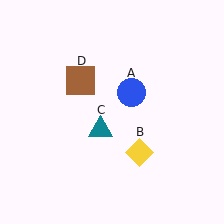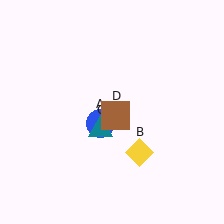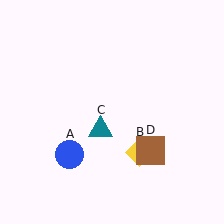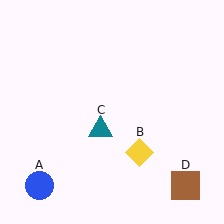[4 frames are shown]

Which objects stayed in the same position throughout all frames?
Yellow diamond (object B) and teal triangle (object C) remained stationary.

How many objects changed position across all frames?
2 objects changed position: blue circle (object A), brown square (object D).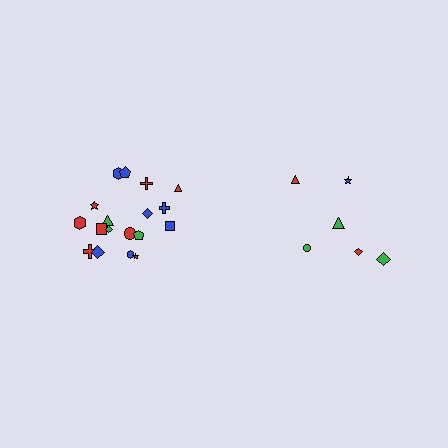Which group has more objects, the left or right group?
The left group.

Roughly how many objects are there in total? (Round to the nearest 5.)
Roughly 25 objects in total.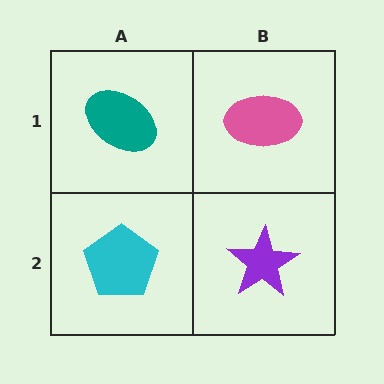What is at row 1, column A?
A teal ellipse.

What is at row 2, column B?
A purple star.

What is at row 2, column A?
A cyan pentagon.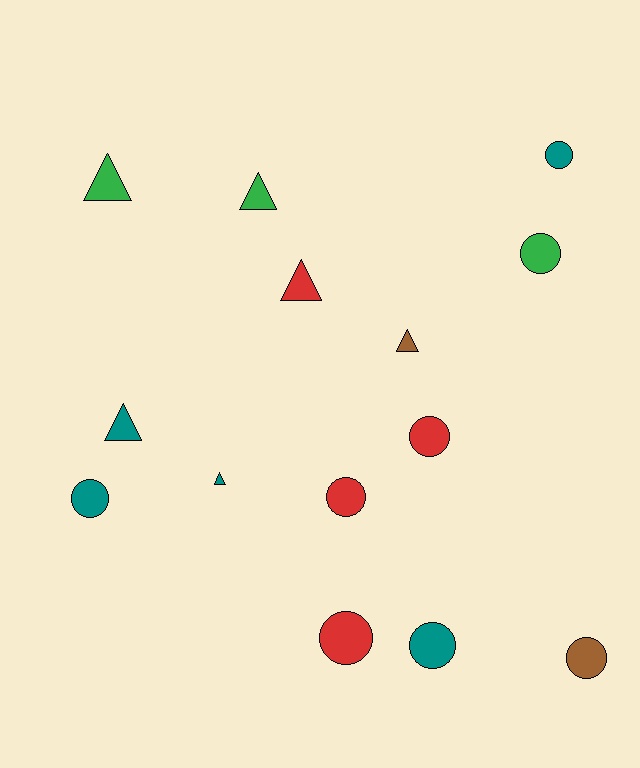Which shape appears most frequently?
Circle, with 8 objects.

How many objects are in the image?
There are 14 objects.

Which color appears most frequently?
Teal, with 5 objects.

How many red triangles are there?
There is 1 red triangle.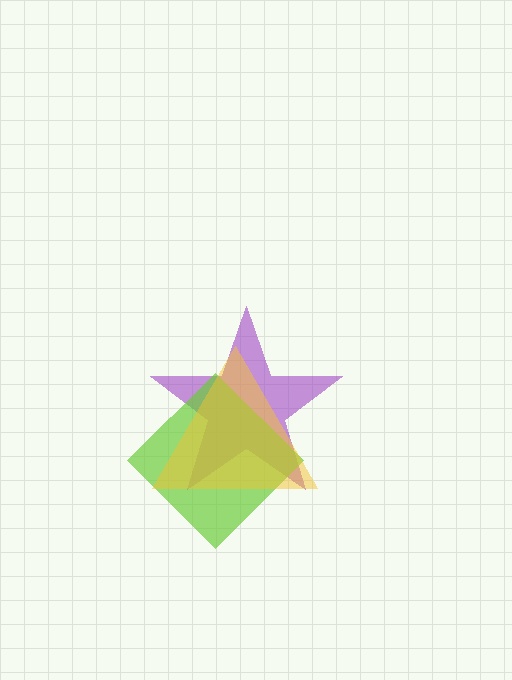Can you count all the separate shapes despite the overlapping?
Yes, there are 3 separate shapes.